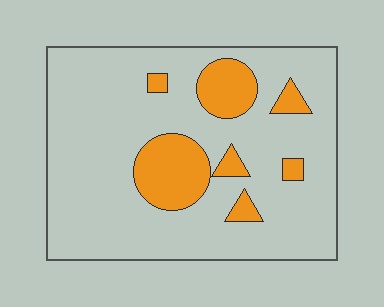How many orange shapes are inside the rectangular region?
7.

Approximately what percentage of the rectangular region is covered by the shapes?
Approximately 15%.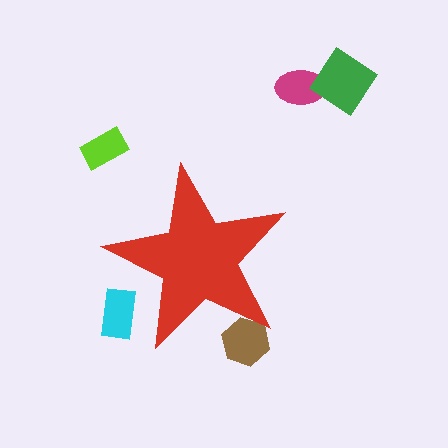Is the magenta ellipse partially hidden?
No, the magenta ellipse is fully visible.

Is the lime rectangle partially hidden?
No, the lime rectangle is fully visible.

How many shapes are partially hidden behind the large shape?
2 shapes are partially hidden.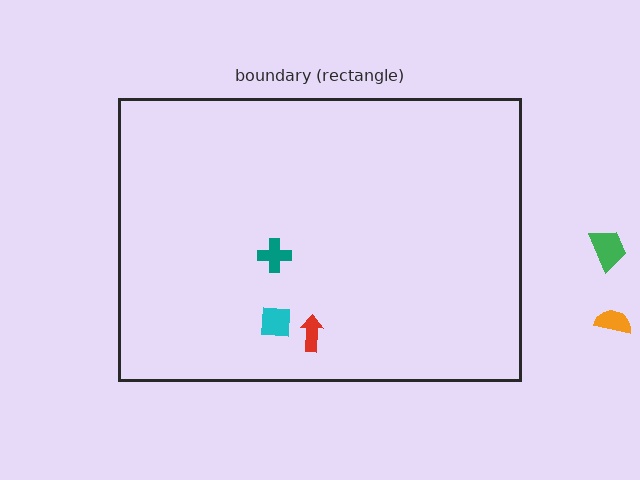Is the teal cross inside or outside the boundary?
Inside.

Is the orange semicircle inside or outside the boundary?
Outside.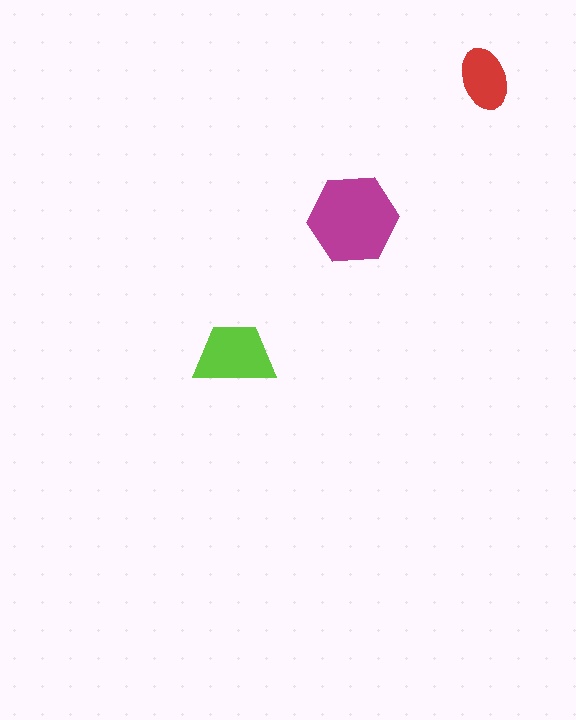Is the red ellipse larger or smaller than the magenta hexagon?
Smaller.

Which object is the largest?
The magenta hexagon.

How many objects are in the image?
There are 3 objects in the image.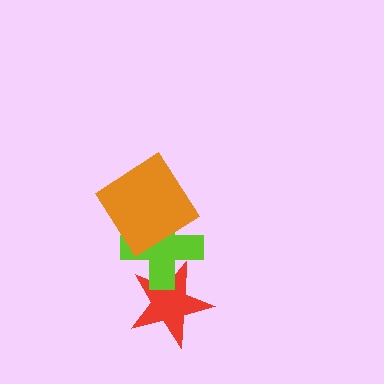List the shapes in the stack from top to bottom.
From top to bottom: the orange diamond, the lime cross, the red star.